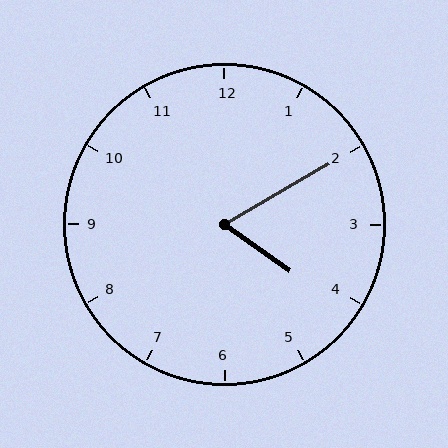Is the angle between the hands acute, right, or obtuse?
It is acute.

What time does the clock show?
4:10.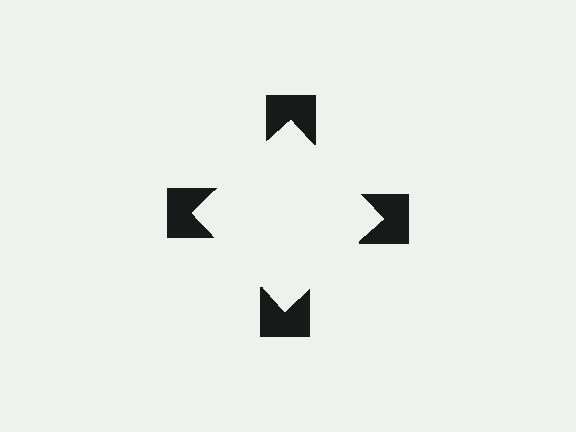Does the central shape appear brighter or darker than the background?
It typically appears slightly brighter than the background, even though no actual brightness change is drawn.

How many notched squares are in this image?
There are 4 — one at each vertex of the illusory square.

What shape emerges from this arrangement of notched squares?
An illusory square — its edges are inferred from the aligned wedge cuts in the notched squares, not physically drawn.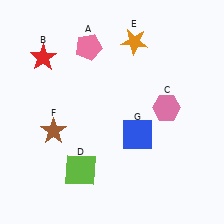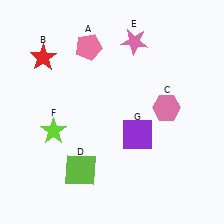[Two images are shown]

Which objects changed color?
E changed from orange to pink. F changed from brown to lime. G changed from blue to purple.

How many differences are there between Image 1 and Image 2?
There are 3 differences between the two images.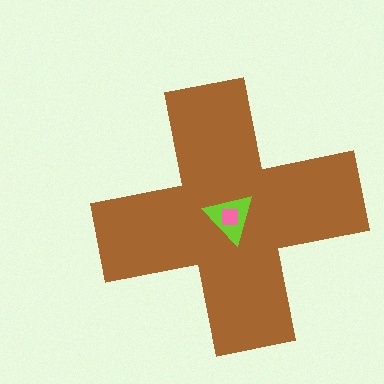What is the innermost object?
The pink square.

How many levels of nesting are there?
3.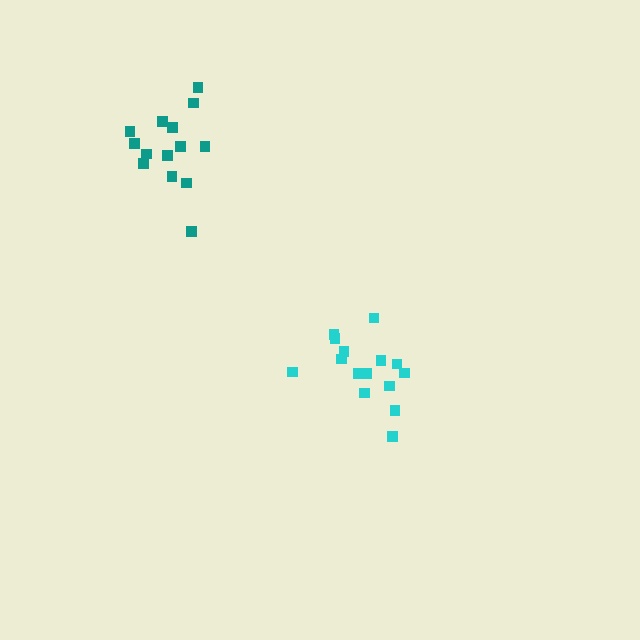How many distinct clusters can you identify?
There are 2 distinct clusters.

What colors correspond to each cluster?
The clusters are colored: cyan, teal.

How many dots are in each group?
Group 1: 15 dots, Group 2: 14 dots (29 total).